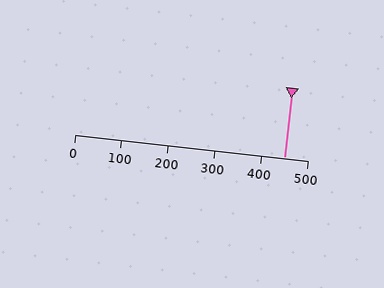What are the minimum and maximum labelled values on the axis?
The axis runs from 0 to 500.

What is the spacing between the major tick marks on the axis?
The major ticks are spaced 100 apart.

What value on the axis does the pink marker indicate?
The marker indicates approximately 450.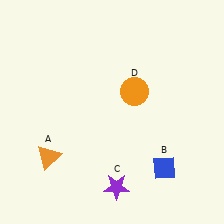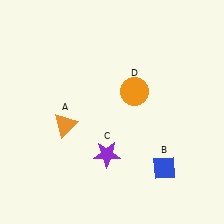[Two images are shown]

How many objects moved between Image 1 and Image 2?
2 objects moved between the two images.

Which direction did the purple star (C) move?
The purple star (C) moved up.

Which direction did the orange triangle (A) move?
The orange triangle (A) moved up.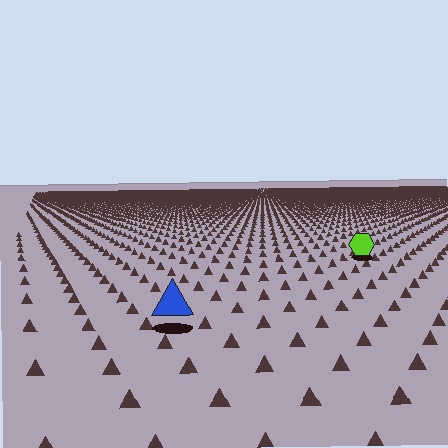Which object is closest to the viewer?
The blue triangle is closest. The texture marks near it are larger and more spread out.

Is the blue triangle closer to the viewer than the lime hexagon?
Yes. The blue triangle is closer — you can tell from the texture gradient: the ground texture is coarser near it.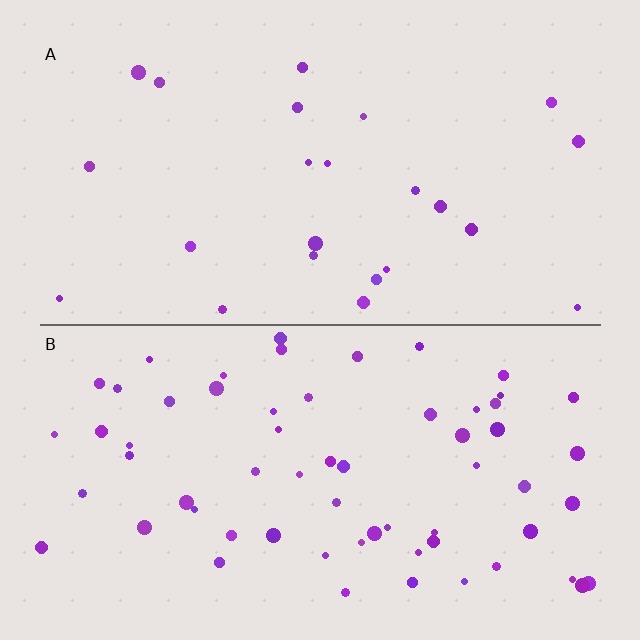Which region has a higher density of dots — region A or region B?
B (the bottom).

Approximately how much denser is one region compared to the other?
Approximately 2.7× — region B over region A.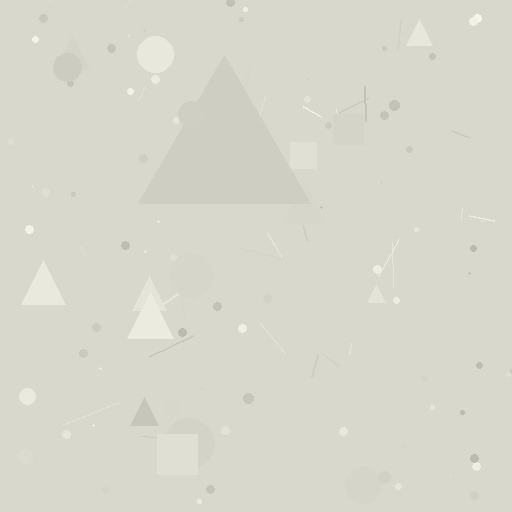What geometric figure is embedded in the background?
A triangle is embedded in the background.